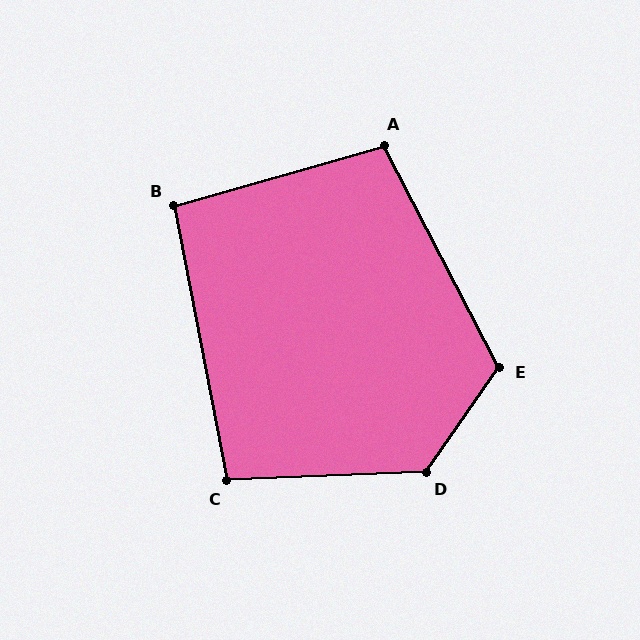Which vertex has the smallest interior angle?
B, at approximately 95 degrees.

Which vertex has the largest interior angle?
D, at approximately 127 degrees.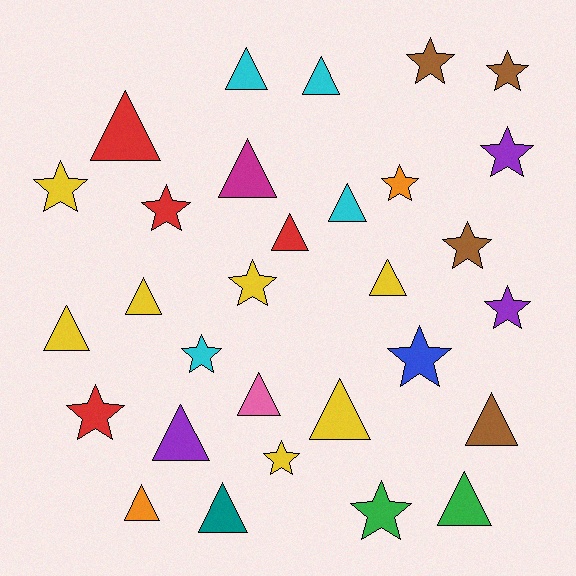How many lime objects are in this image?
There are no lime objects.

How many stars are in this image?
There are 14 stars.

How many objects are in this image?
There are 30 objects.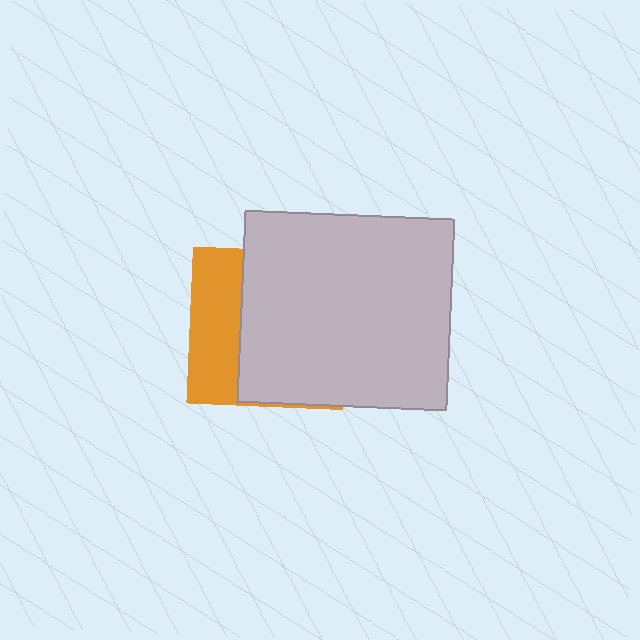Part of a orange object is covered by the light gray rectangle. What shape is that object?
It is a square.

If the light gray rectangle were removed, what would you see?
You would see the complete orange square.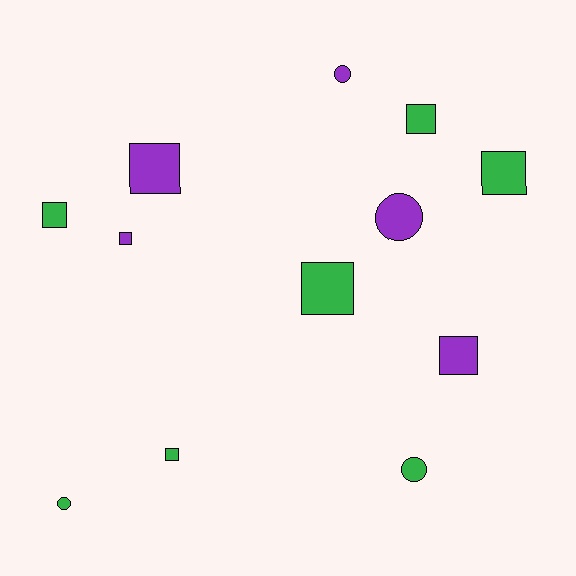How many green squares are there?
There are 5 green squares.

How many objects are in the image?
There are 12 objects.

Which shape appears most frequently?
Square, with 8 objects.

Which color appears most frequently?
Green, with 7 objects.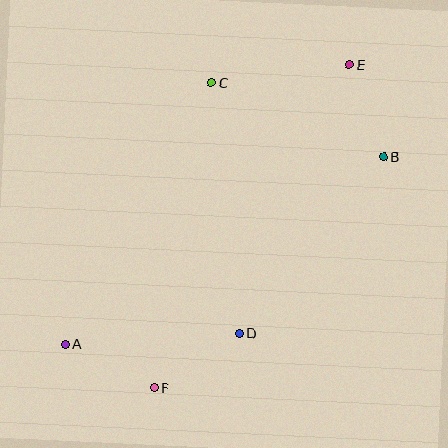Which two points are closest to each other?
Points B and E are closest to each other.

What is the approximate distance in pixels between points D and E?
The distance between D and E is approximately 290 pixels.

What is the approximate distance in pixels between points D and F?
The distance between D and F is approximately 101 pixels.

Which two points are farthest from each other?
Points A and E are farthest from each other.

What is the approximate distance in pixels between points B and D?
The distance between B and D is approximately 228 pixels.